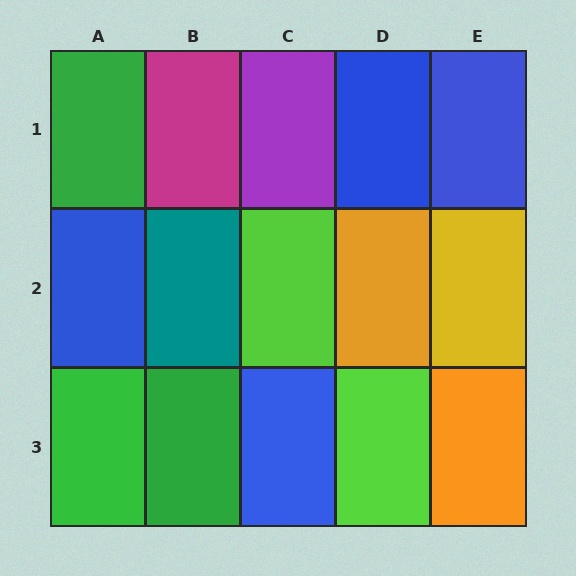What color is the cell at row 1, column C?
Purple.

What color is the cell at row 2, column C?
Lime.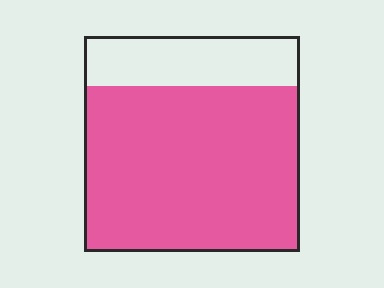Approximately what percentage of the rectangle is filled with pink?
Approximately 75%.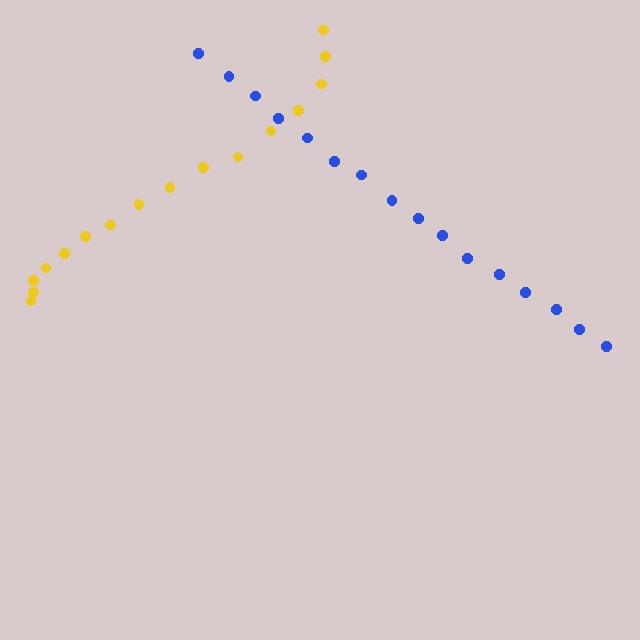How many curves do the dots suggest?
There are 2 distinct paths.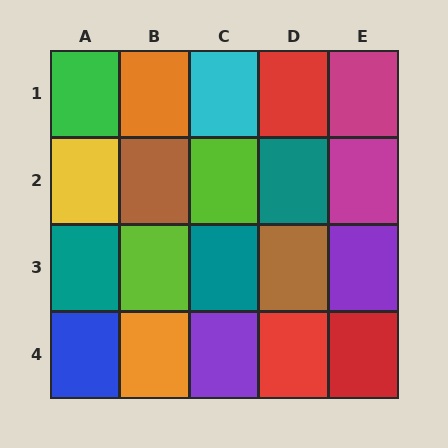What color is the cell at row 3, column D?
Brown.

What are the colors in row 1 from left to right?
Green, orange, cyan, red, magenta.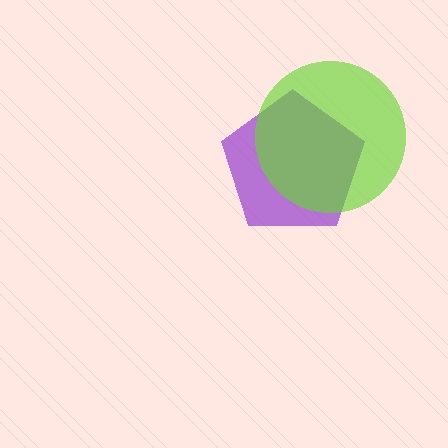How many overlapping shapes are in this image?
There are 2 overlapping shapes in the image.